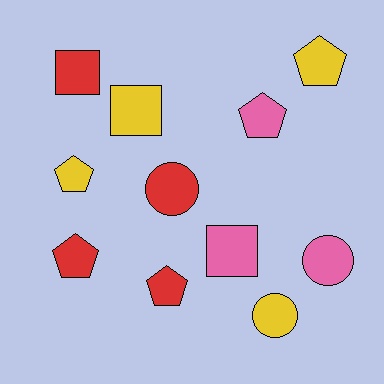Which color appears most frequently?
Yellow, with 4 objects.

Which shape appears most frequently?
Pentagon, with 5 objects.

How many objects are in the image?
There are 11 objects.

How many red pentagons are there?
There are 2 red pentagons.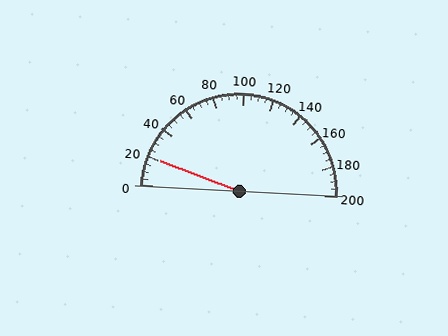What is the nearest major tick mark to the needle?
The nearest major tick mark is 20.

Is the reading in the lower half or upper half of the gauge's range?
The reading is in the lower half of the range (0 to 200).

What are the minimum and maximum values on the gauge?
The gauge ranges from 0 to 200.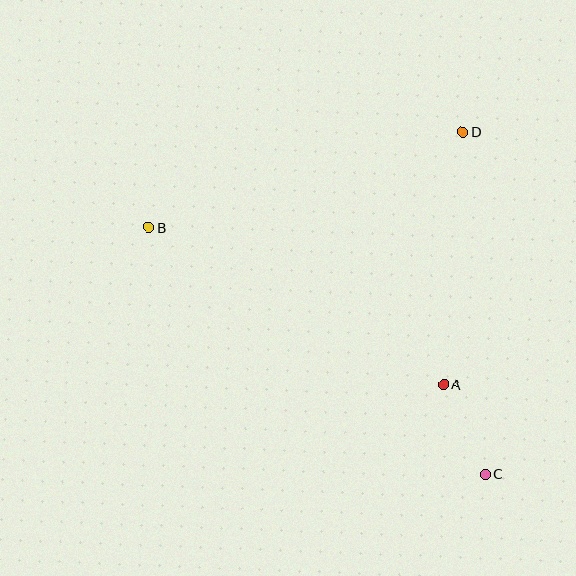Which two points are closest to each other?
Points A and C are closest to each other.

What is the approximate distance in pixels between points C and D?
The distance between C and D is approximately 343 pixels.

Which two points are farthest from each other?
Points B and C are farthest from each other.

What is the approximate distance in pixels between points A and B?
The distance between A and B is approximately 334 pixels.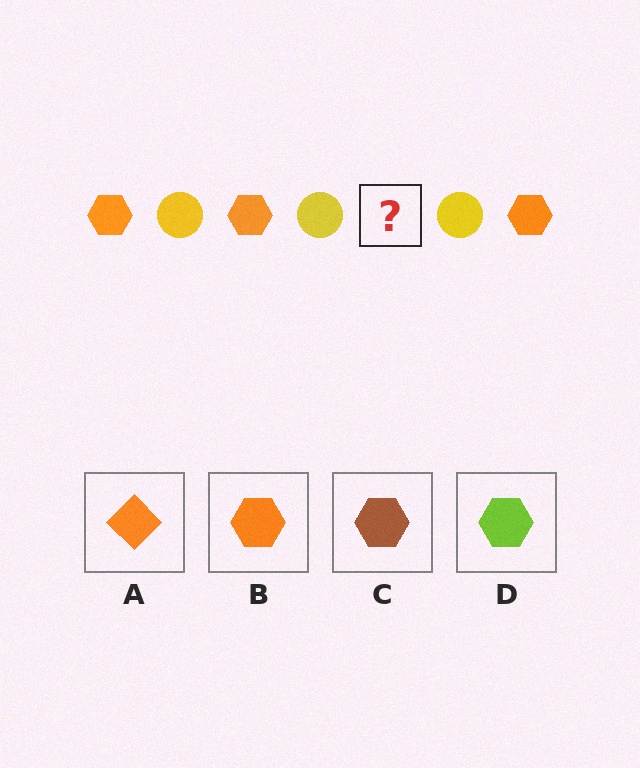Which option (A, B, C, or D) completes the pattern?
B.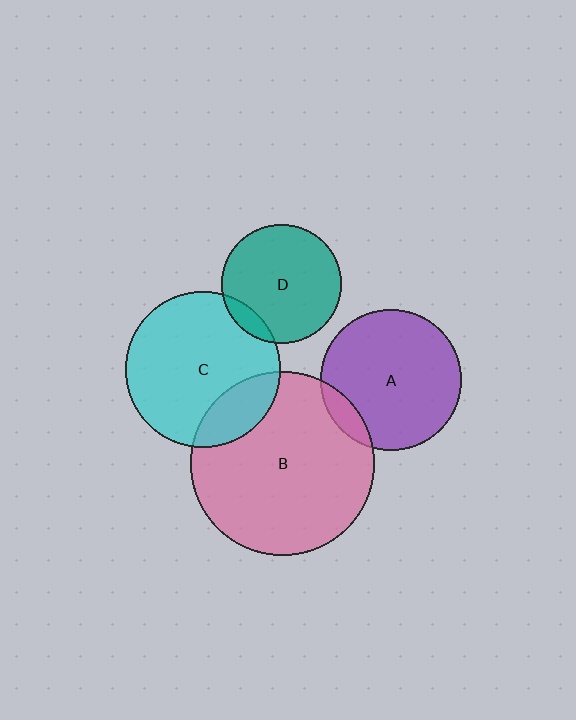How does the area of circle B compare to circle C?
Approximately 1.4 times.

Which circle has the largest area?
Circle B (pink).